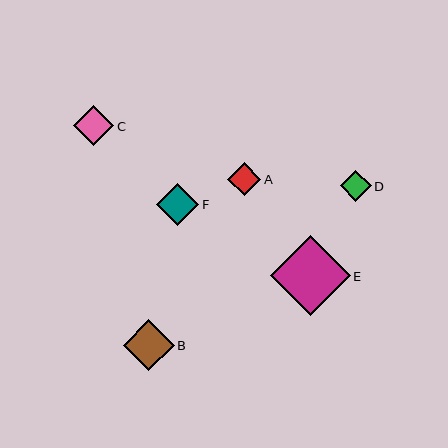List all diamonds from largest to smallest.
From largest to smallest: E, B, F, C, A, D.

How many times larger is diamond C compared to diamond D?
Diamond C is approximately 1.3 times the size of diamond D.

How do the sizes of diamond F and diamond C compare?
Diamond F and diamond C are approximately the same size.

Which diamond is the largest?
Diamond E is the largest with a size of approximately 80 pixels.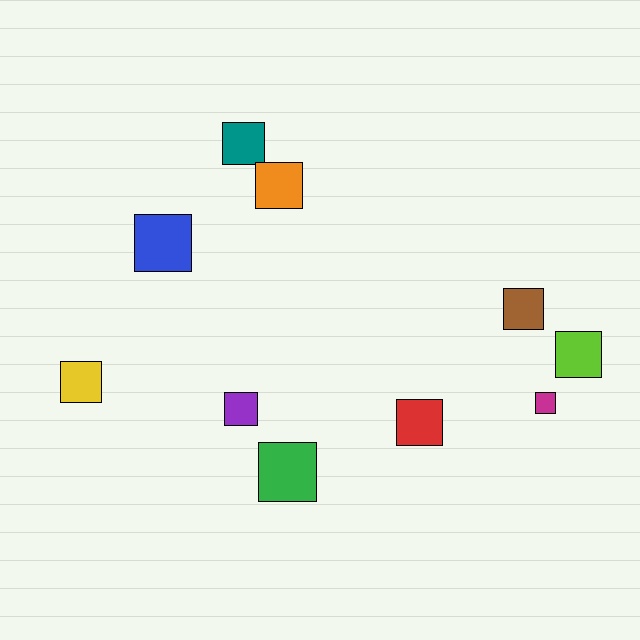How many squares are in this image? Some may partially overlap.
There are 10 squares.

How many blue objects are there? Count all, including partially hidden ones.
There is 1 blue object.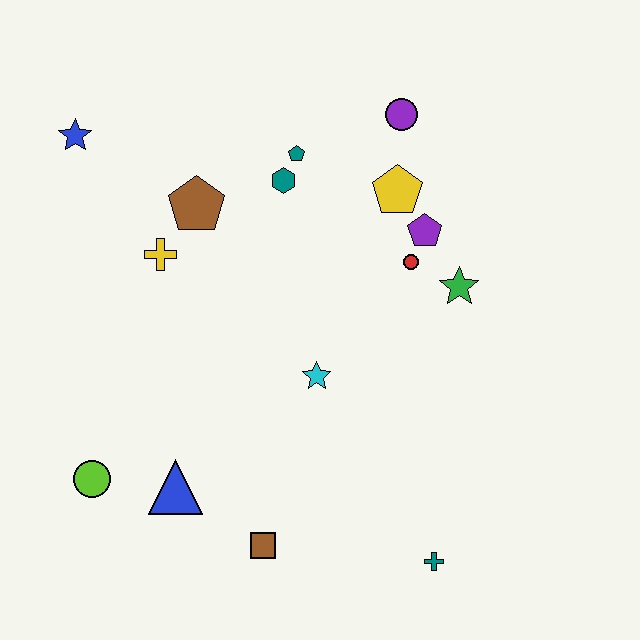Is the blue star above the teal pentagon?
Yes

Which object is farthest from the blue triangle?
The purple circle is farthest from the blue triangle.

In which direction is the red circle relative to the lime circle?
The red circle is to the right of the lime circle.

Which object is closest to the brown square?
The blue triangle is closest to the brown square.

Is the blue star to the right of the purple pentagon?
No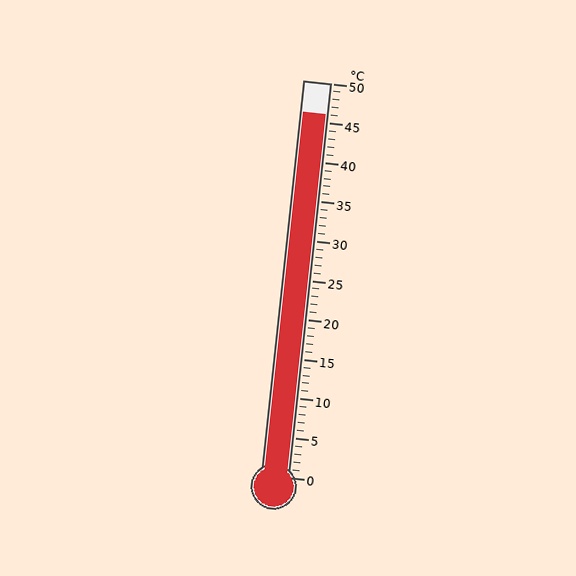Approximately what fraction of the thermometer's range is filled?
The thermometer is filled to approximately 90% of its range.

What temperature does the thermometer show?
The thermometer shows approximately 46°C.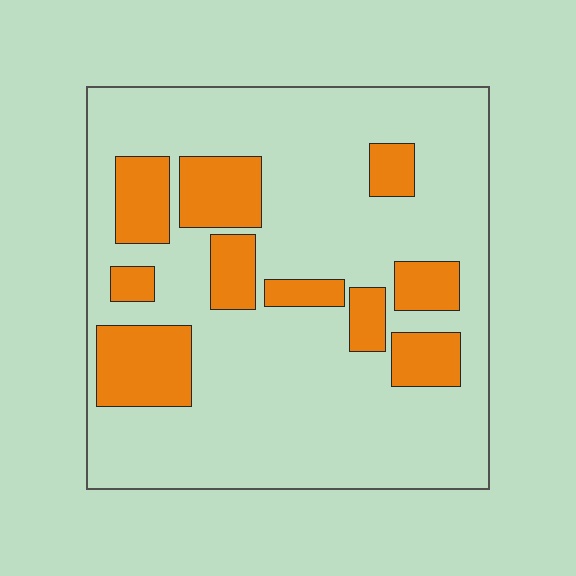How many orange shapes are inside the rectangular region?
10.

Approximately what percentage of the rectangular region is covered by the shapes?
Approximately 25%.